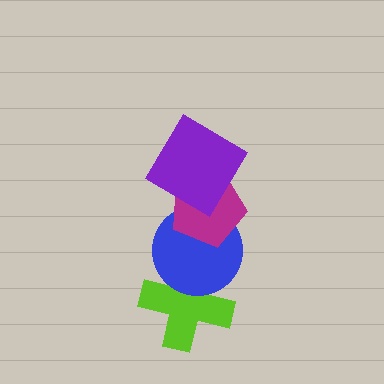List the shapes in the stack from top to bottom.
From top to bottom: the purple diamond, the magenta pentagon, the blue circle, the lime cross.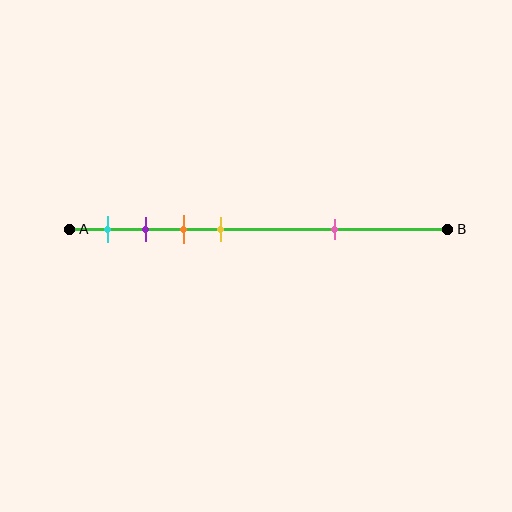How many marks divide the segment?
There are 5 marks dividing the segment.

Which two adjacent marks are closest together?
The purple and orange marks are the closest adjacent pair.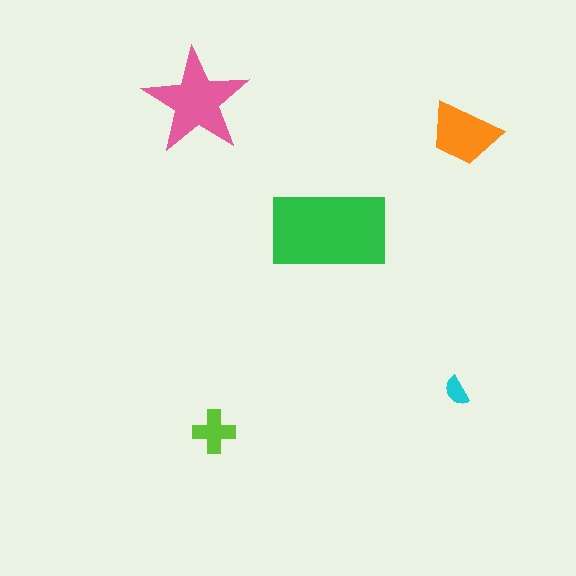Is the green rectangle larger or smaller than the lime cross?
Larger.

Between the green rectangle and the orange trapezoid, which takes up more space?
The green rectangle.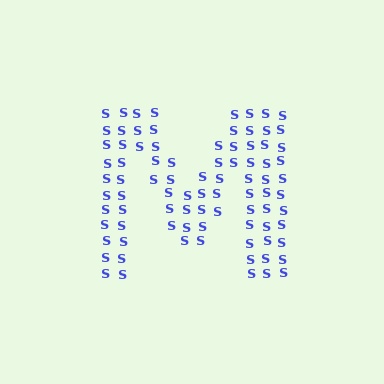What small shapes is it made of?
It is made of small letter S's.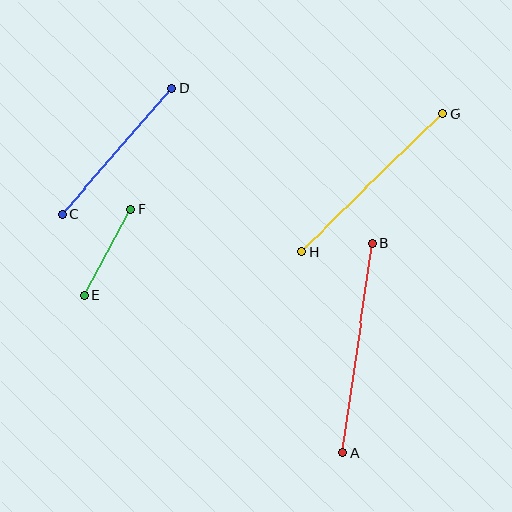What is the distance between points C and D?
The distance is approximately 167 pixels.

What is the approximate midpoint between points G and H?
The midpoint is at approximately (372, 183) pixels.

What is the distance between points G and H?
The distance is approximately 197 pixels.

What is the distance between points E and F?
The distance is approximately 98 pixels.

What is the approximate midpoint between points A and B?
The midpoint is at approximately (358, 348) pixels.